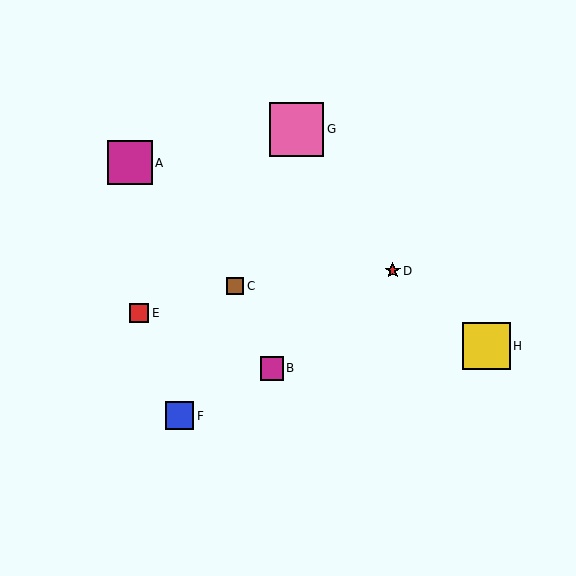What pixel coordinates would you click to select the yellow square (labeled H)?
Click at (487, 346) to select the yellow square H.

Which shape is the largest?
The pink square (labeled G) is the largest.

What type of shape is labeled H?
Shape H is a yellow square.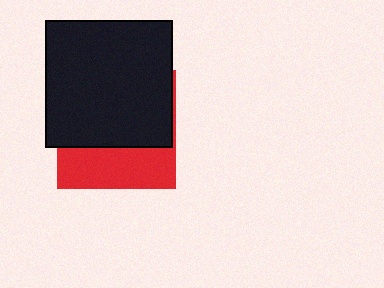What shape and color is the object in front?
The object in front is a black square.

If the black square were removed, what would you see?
You would see the complete red square.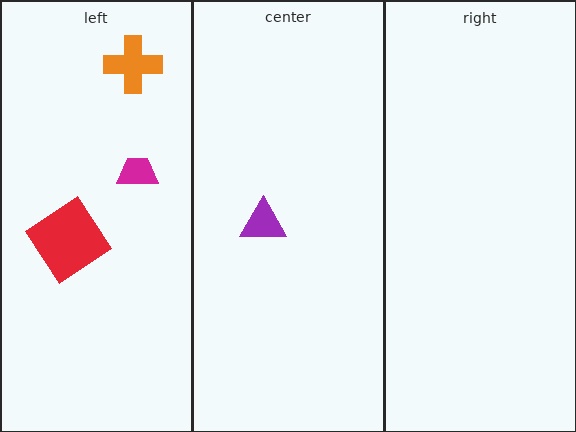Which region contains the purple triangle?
The center region.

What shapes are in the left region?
The orange cross, the red diamond, the magenta trapezoid.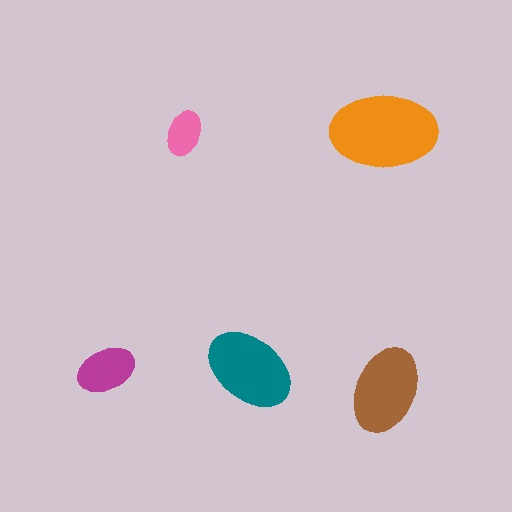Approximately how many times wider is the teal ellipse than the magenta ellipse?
About 1.5 times wider.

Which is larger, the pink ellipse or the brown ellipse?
The brown one.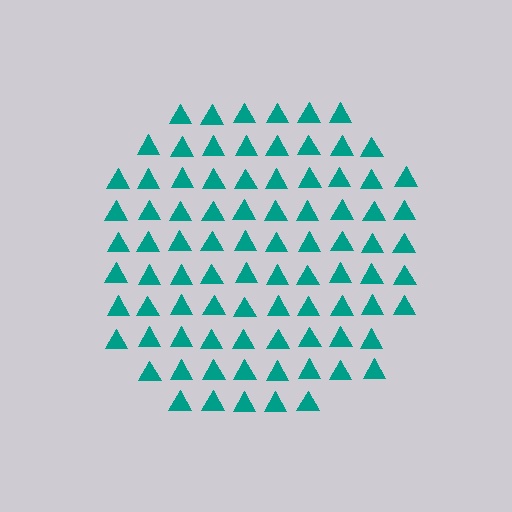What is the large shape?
The large shape is a circle.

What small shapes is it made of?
It is made of small triangles.